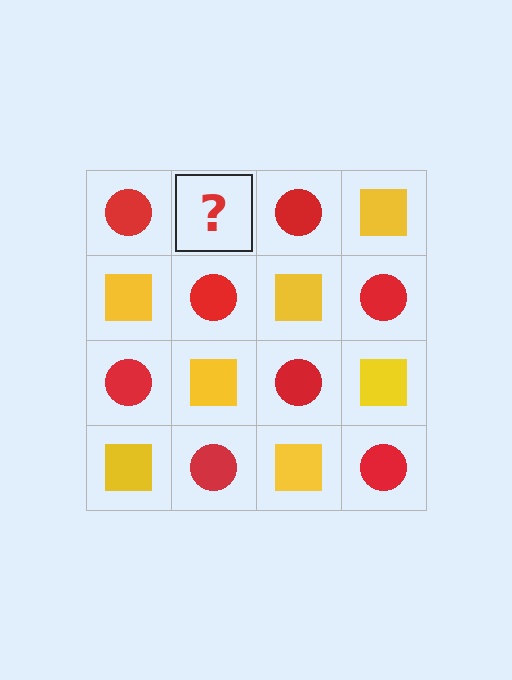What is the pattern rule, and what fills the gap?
The rule is that it alternates red circle and yellow square in a checkerboard pattern. The gap should be filled with a yellow square.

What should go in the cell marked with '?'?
The missing cell should contain a yellow square.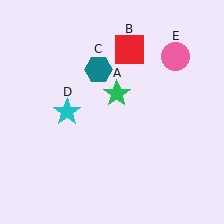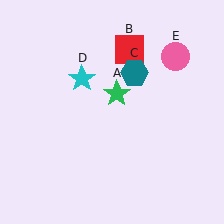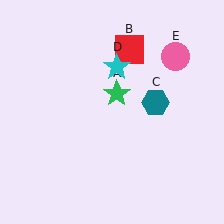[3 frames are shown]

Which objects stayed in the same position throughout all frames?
Green star (object A) and red square (object B) and pink circle (object E) remained stationary.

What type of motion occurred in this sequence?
The teal hexagon (object C), cyan star (object D) rotated clockwise around the center of the scene.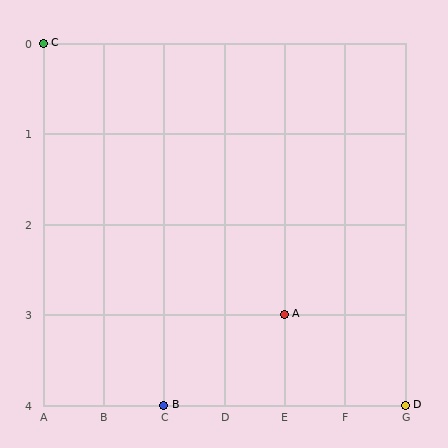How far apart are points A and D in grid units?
Points A and D are 2 columns and 1 row apart (about 2.2 grid units diagonally).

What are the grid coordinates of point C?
Point C is at grid coordinates (A, 0).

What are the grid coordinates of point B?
Point B is at grid coordinates (C, 4).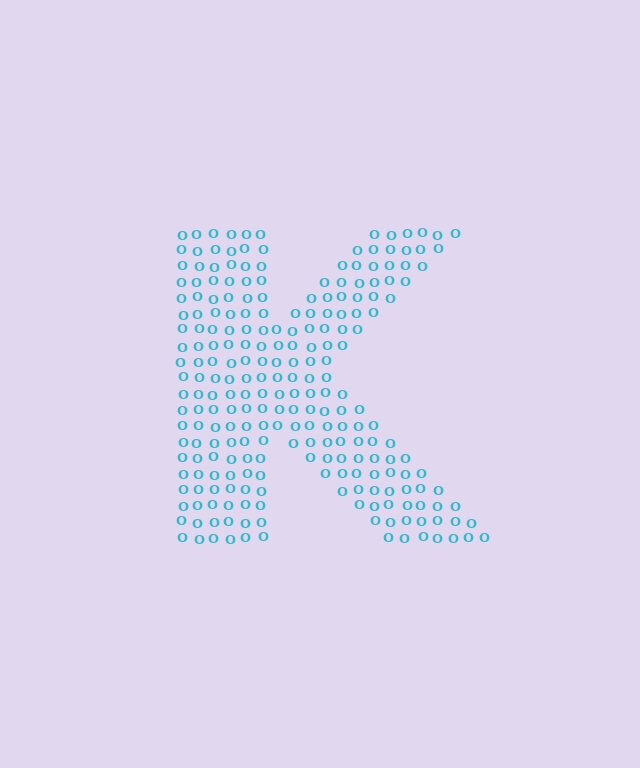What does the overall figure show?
The overall figure shows the letter K.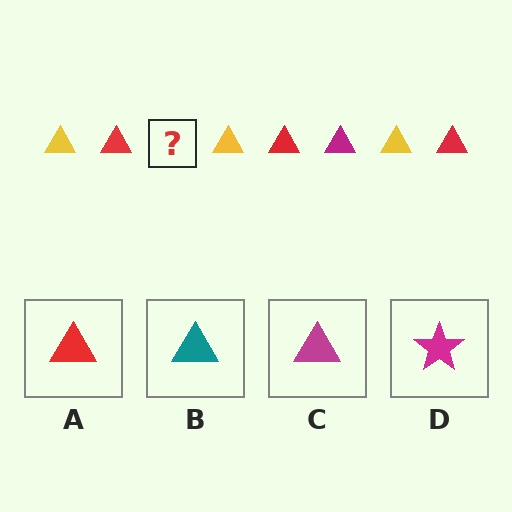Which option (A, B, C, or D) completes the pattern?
C.